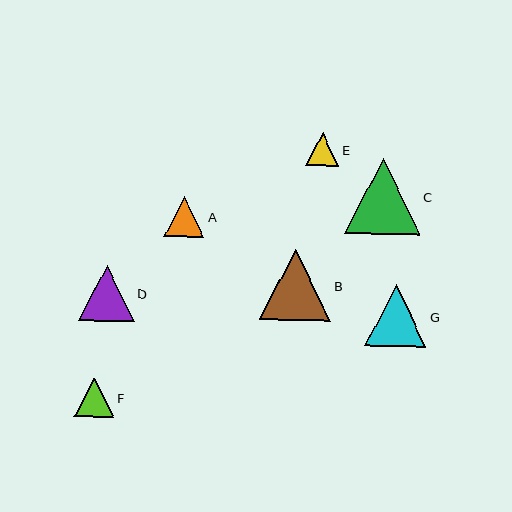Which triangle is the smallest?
Triangle E is the smallest with a size of approximately 33 pixels.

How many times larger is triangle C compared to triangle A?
Triangle C is approximately 1.9 times the size of triangle A.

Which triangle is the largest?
Triangle C is the largest with a size of approximately 76 pixels.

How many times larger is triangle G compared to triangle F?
Triangle G is approximately 1.5 times the size of triangle F.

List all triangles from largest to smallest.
From largest to smallest: C, B, G, D, A, F, E.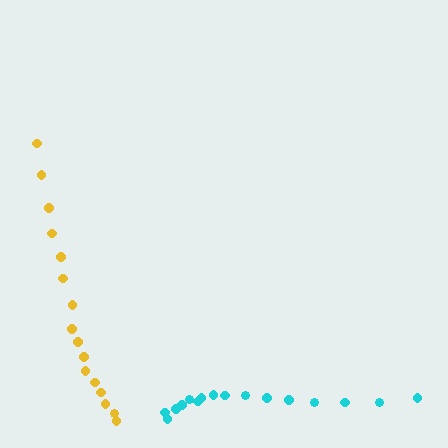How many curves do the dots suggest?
There are 2 distinct paths.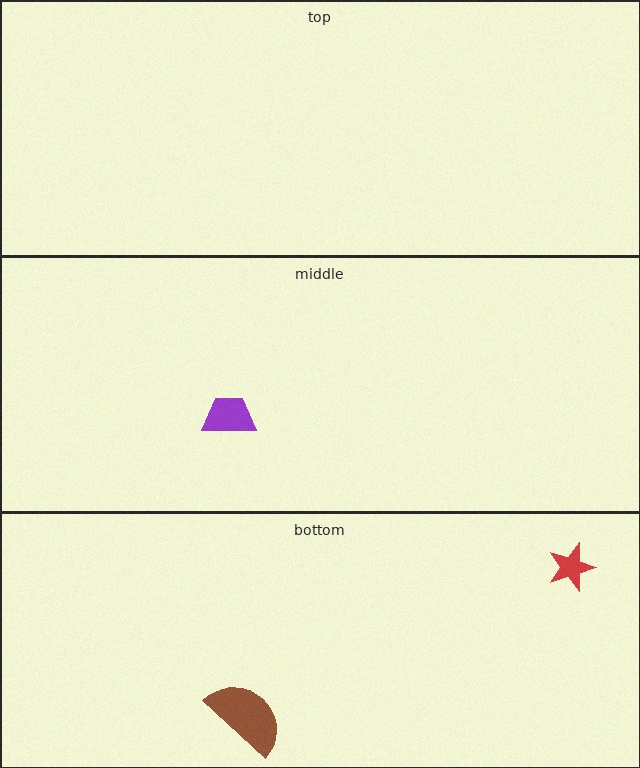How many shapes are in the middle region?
1.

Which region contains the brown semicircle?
The bottom region.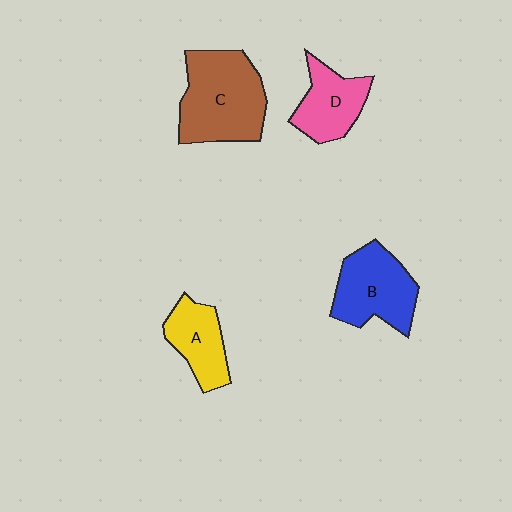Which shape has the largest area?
Shape C (brown).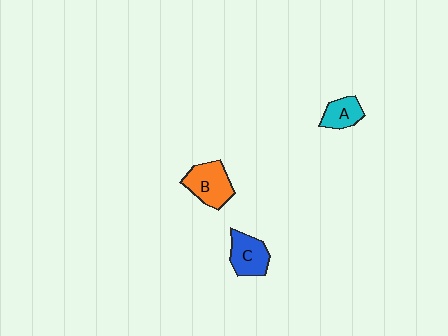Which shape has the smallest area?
Shape A (cyan).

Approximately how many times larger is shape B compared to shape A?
Approximately 1.6 times.